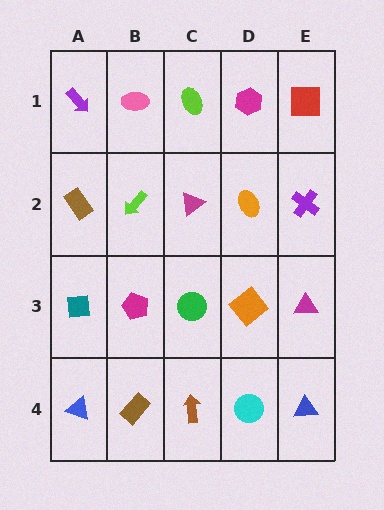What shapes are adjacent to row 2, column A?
A purple arrow (row 1, column A), a teal square (row 3, column A), a lime arrow (row 2, column B).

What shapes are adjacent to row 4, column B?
A magenta pentagon (row 3, column B), a blue triangle (row 4, column A), a brown arrow (row 4, column C).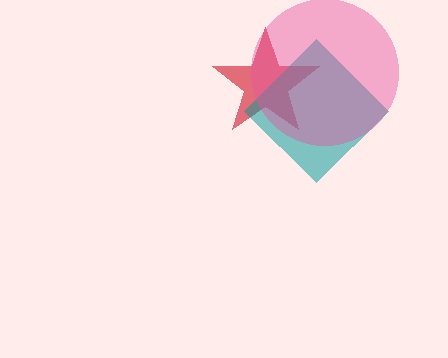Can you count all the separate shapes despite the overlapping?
Yes, there are 3 separate shapes.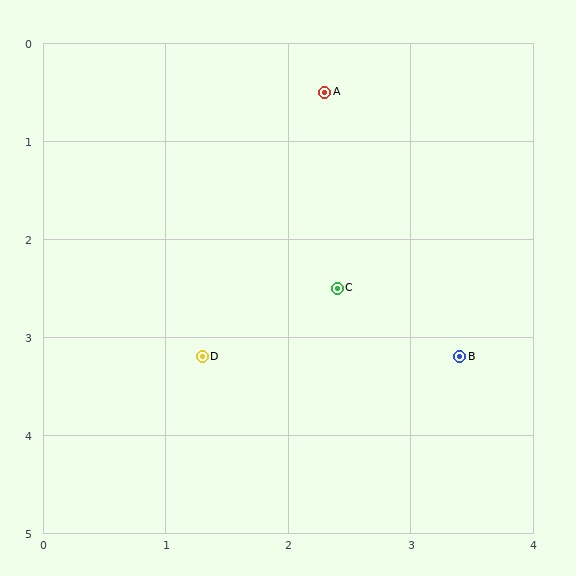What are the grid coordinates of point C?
Point C is at approximately (2.4, 2.5).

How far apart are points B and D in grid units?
Points B and D are about 2.1 grid units apart.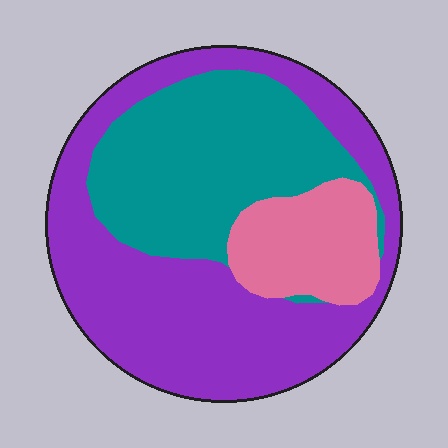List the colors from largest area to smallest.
From largest to smallest: purple, teal, pink.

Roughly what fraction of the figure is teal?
Teal takes up about one third (1/3) of the figure.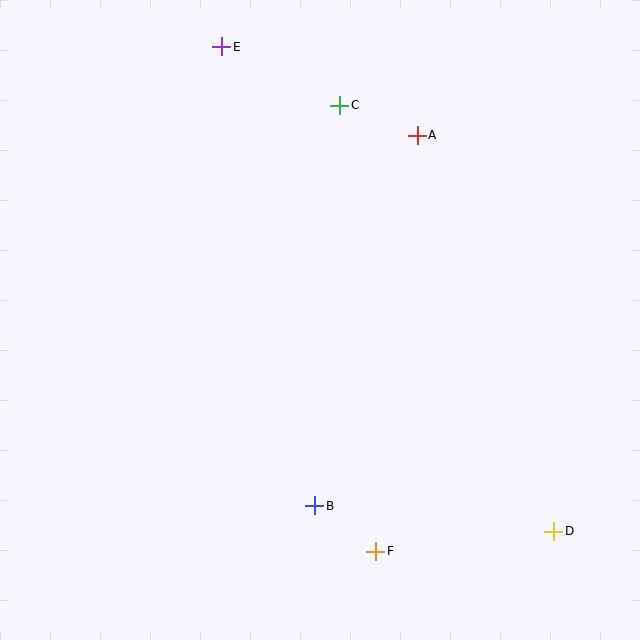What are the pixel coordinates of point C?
Point C is at (340, 105).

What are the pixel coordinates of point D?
Point D is at (554, 531).